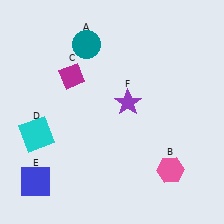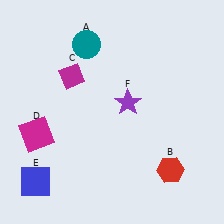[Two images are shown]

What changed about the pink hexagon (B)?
In Image 1, B is pink. In Image 2, it changed to red.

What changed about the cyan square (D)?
In Image 1, D is cyan. In Image 2, it changed to magenta.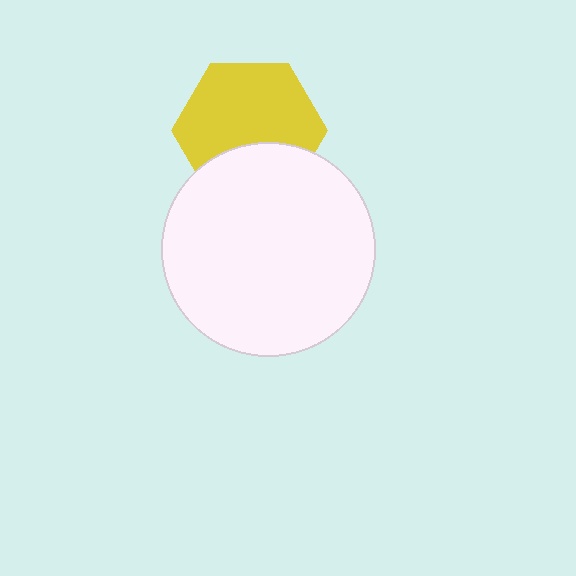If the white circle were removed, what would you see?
You would see the complete yellow hexagon.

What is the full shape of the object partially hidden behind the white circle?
The partially hidden object is a yellow hexagon.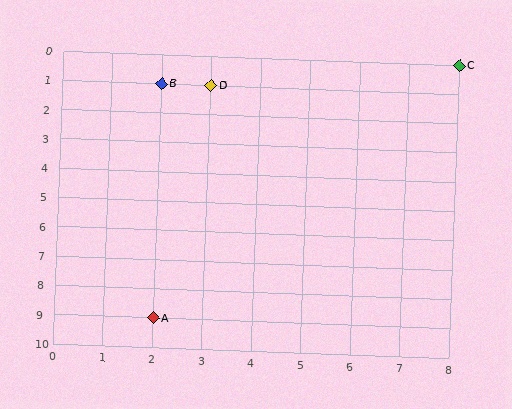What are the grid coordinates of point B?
Point B is at grid coordinates (2, 1).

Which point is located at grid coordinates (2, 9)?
Point A is at (2, 9).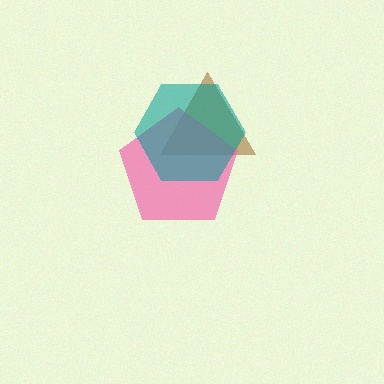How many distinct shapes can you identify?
There are 3 distinct shapes: a brown triangle, a pink pentagon, a teal hexagon.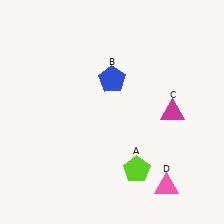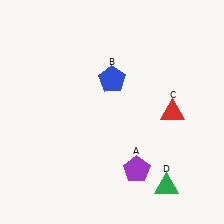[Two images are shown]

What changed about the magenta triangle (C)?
In Image 1, C is magenta. In Image 2, it changed to red.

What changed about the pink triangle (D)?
In Image 1, D is pink. In Image 2, it changed to green.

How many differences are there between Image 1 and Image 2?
There are 3 differences between the two images.